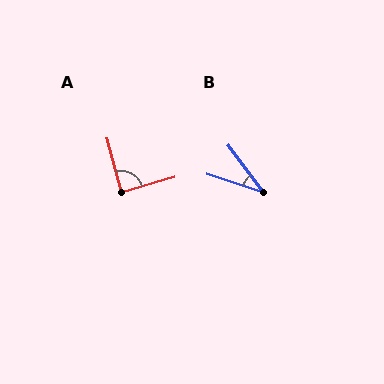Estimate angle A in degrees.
Approximately 89 degrees.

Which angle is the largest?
A, at approximately 89 degrees.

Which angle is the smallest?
B, at approximately 35 degrees.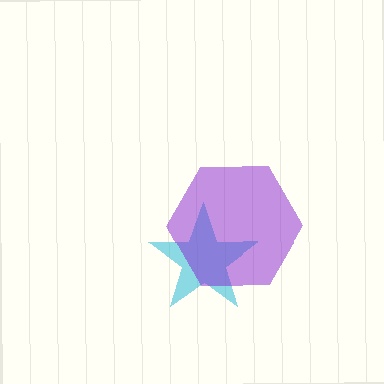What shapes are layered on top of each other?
The layered shapes are: a cyan star, a purple hexagon.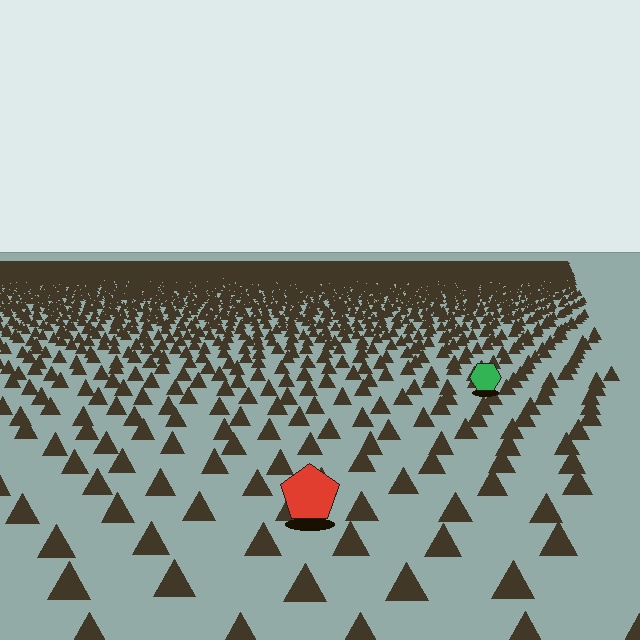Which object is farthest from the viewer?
The green hexagon is farthest from the viewer. It appears smaller and the ground texture around it is denser.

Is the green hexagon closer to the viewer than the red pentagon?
No. The red pentagon is closer — you can tell from the texture gradient: the ground texture is coarser near it.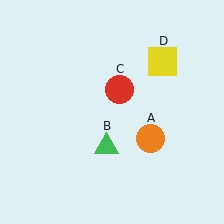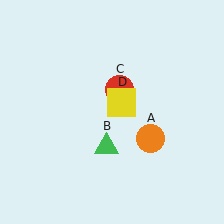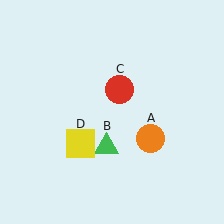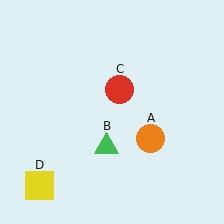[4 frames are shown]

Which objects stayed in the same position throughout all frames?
Orange circle (object A) and green triangle (object B) and red circle (object C) remained stationary.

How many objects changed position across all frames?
1 object changed position: yellow square (object D).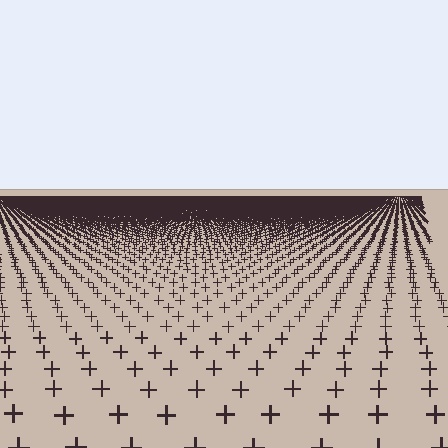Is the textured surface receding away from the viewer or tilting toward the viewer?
The surface is receding away from the viewer. Texture elements get smaller and denser toward the top.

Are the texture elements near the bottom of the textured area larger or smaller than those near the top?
Larger. Near the bottom, elements are closer to the viewer and appear at a bigger on-screen size.